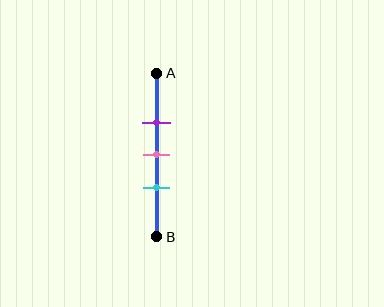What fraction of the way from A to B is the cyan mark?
The cyan mark is approximately 70% (0.7) of the way from A to B.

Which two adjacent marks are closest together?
The pink and cyan marks are the closest adjacent pair.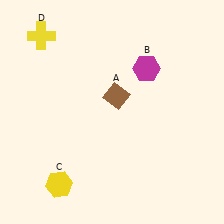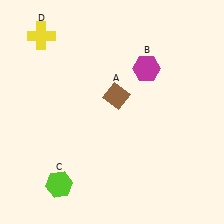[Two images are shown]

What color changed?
The hexagon (C) changed from yellow in Image 1 to lime in Image 2.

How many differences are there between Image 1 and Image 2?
There is 1 difference between the two images.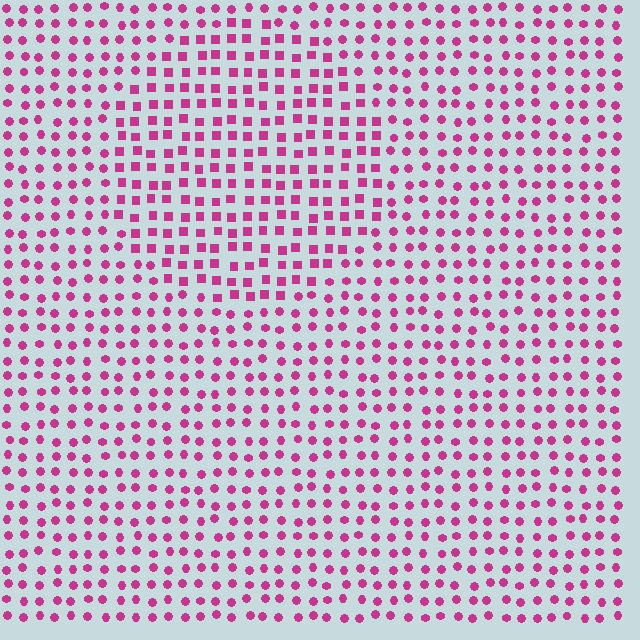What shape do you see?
I see a circle.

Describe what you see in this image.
The image is filled with small magenta elements arranged in a uniform grid. A circle-shaped region contains squares, while the surrounding area contains circles. The boundary is defined purely by the change in element shape.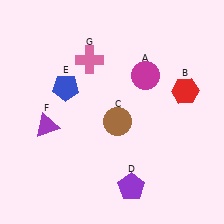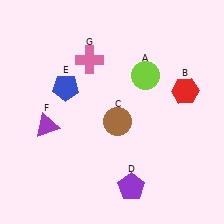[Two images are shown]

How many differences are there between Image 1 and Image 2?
There is 1 difference between the two images.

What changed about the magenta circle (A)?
In Image 1, A is magenta. In Image 2, it changed to lime.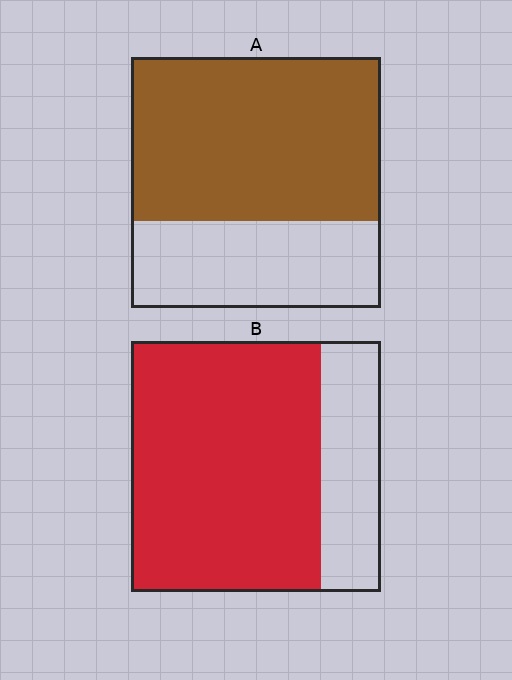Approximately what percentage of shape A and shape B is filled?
A is approximately 65% and B is approximately 75%.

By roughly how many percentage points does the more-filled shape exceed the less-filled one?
By roughly 10 percentage points (B over A).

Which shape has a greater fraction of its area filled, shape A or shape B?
Shape B.